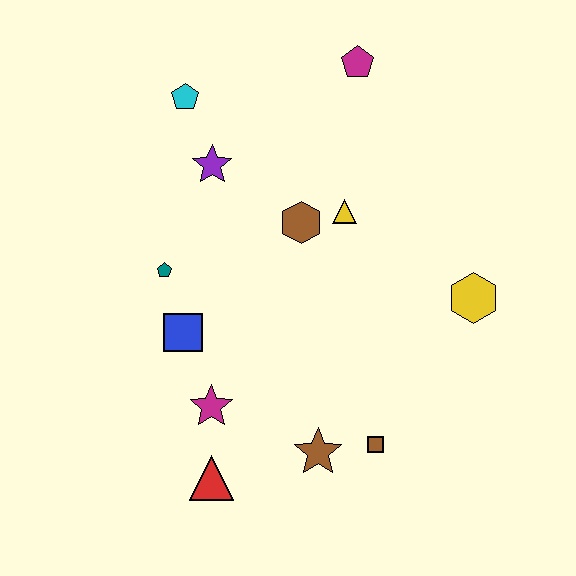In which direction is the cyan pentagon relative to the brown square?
The cyan pentagon is above the brown square.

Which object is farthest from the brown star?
The magenta pentagon is farthest from the brown star.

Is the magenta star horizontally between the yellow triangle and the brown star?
No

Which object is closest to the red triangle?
The magenta star is closest to the red triangle.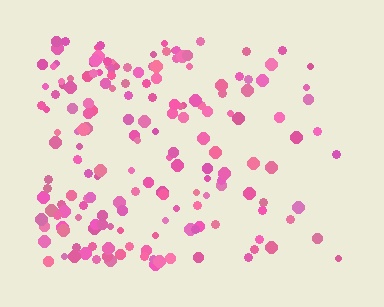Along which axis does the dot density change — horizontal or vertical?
Horizontal.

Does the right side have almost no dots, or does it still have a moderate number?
Still a moderate number, just noticeably fewer than the left.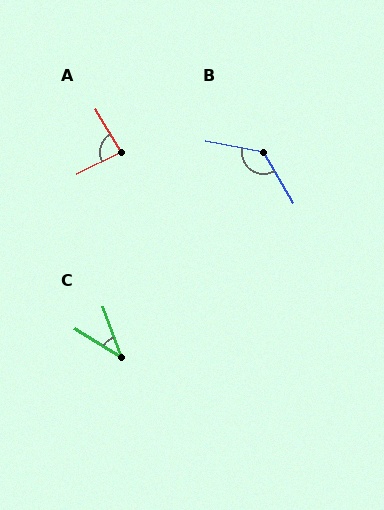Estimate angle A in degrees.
Approximately 85 degrees.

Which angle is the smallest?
C, at approximately 38 degrees.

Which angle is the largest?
B, at approximately 132 degrees.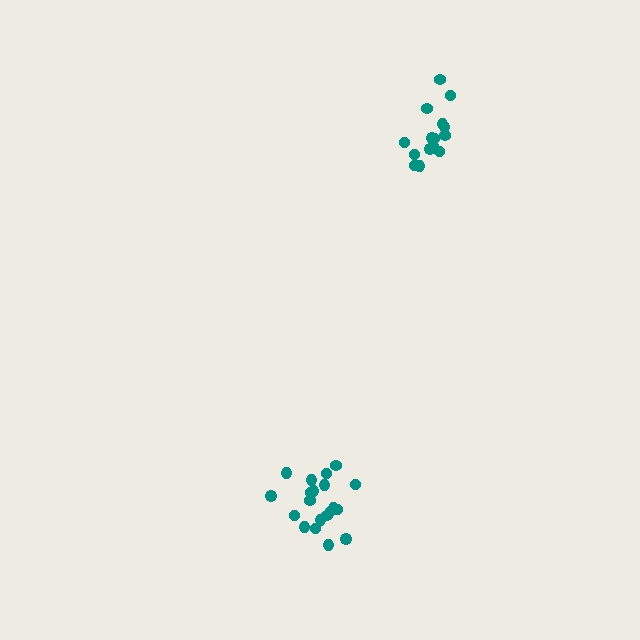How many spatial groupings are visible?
There are 2 spatial groupings.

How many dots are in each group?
Group 1: 15 dots, Group 2: 20 dots (35 total).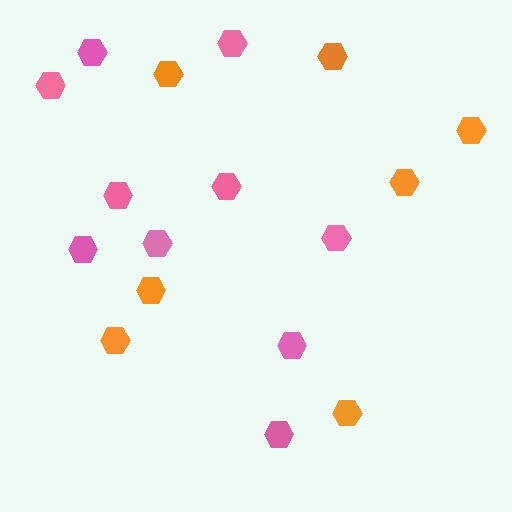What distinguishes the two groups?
There are 2 groups: one group of orange hexagons (7) and one group of pink hexagons (10).